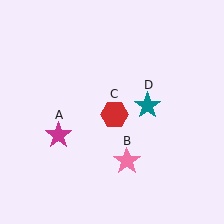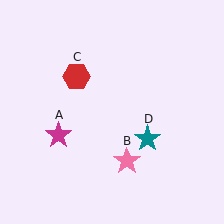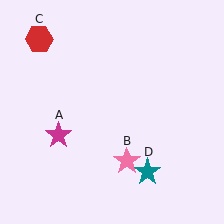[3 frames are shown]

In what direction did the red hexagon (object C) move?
The red hexagon (object C) moved up and to the left.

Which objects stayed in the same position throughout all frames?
Magenta star (object A) and pink star (object B) remained stationary.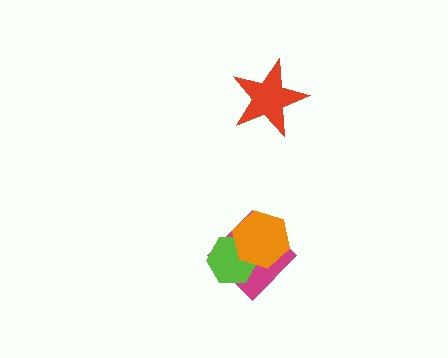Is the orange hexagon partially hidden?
No, no other shape covers it.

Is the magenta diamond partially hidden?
Yes, it is partially covered by another shape.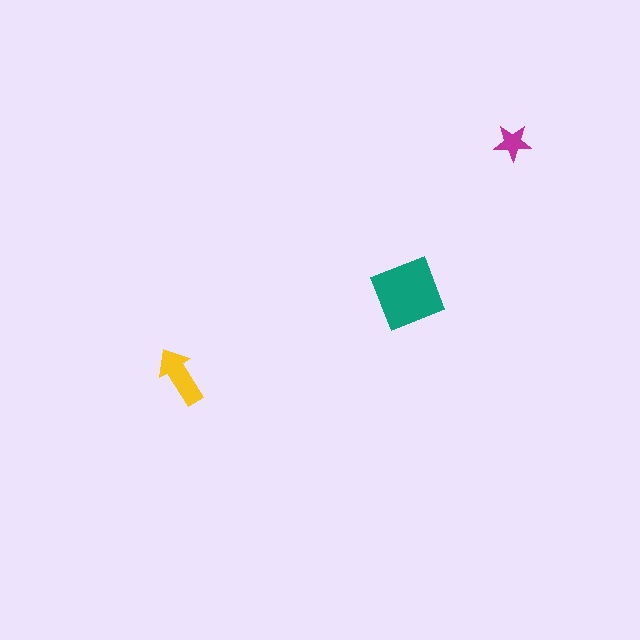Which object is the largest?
The teal square.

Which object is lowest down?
The yellow arrow is bottommost.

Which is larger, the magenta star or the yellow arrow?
The yellow arrow.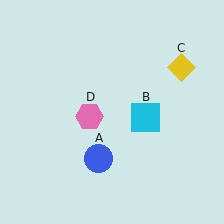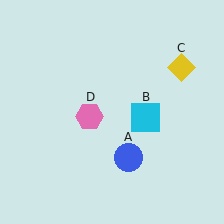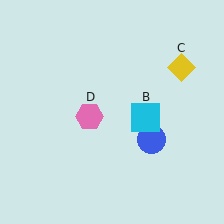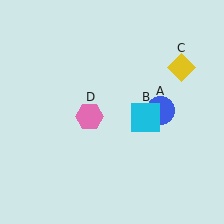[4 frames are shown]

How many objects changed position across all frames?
1 object changed position: blue circle (object A).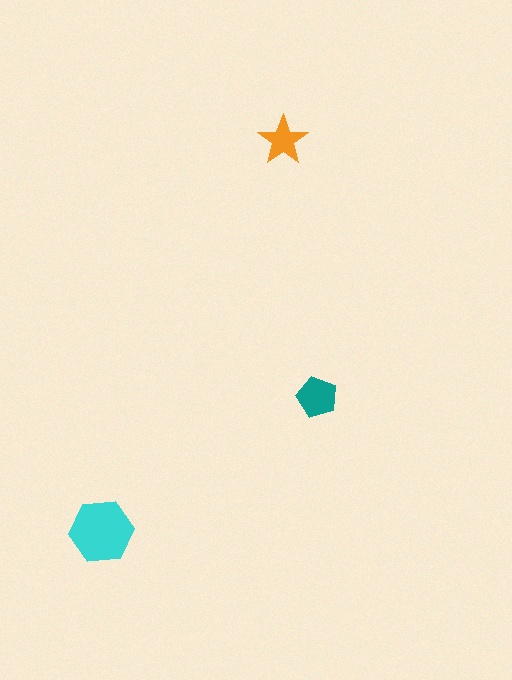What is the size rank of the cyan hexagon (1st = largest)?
1st.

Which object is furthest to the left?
The cyan hexagon is leftmost.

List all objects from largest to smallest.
The cyan hexagon, the teal pentagon, the orange star.